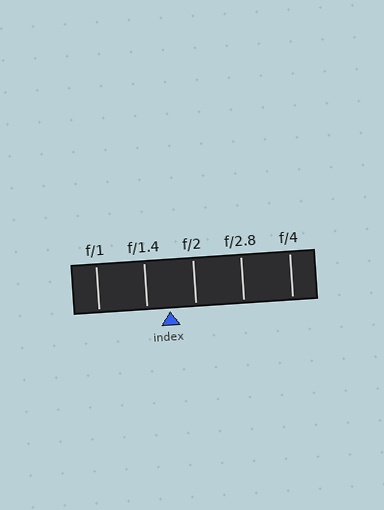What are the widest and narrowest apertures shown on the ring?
The widest aperture shown is f/1 and the narrowest is f/4.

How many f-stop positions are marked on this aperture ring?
There are 5 f-stop positions marked.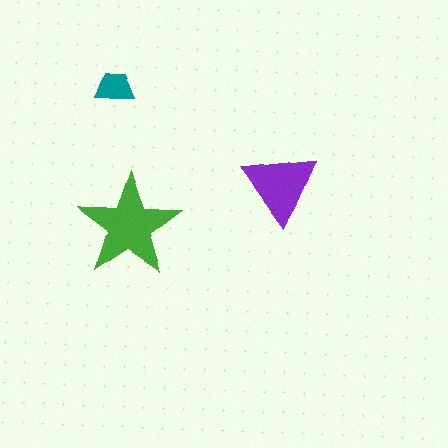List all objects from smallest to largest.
The teal trapezoid, the purple triangle, the green star.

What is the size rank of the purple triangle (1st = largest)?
2nd.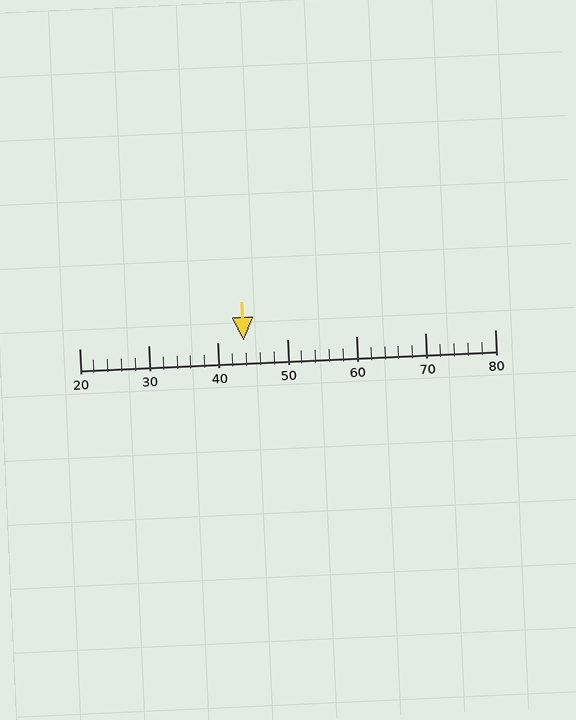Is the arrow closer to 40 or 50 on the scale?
The arrow is closer to 40.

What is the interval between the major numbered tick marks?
The major tick marks are spaced 10 units apart.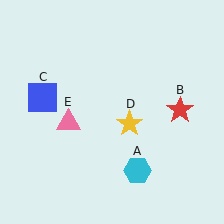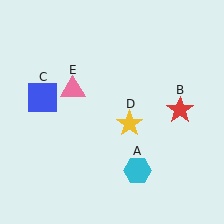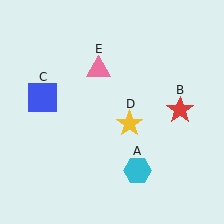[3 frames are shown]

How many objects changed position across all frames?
1 object changed position: pink triangle (object E).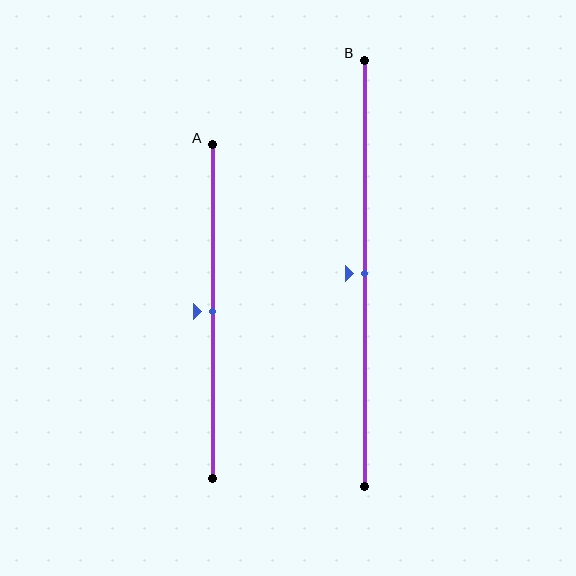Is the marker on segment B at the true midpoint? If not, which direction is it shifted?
Yes, the marker on segment B is at the true midpoint.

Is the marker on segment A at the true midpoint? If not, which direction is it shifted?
Yes, the marker on segment A is at the true midpoint.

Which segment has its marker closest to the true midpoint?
Segment A has its marker closest to the true midpoint.